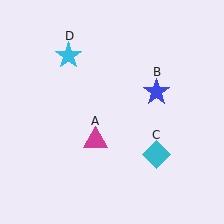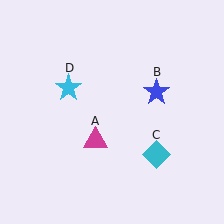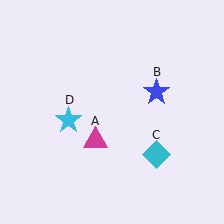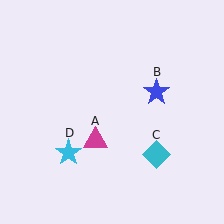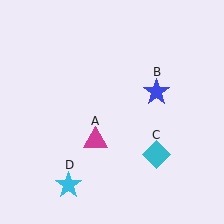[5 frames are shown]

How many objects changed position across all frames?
1 object changed position: cyan star (object D).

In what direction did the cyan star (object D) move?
The cyan star (object D) moved down.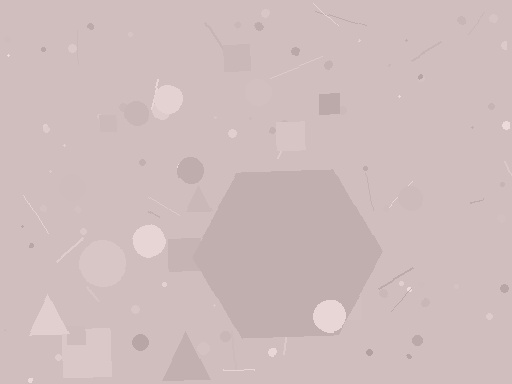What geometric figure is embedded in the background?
A hexagon is embedded in the background.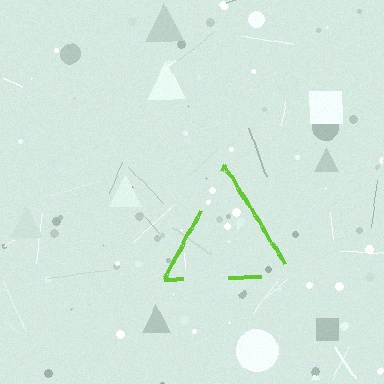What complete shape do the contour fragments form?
The contour fragments form a triangle.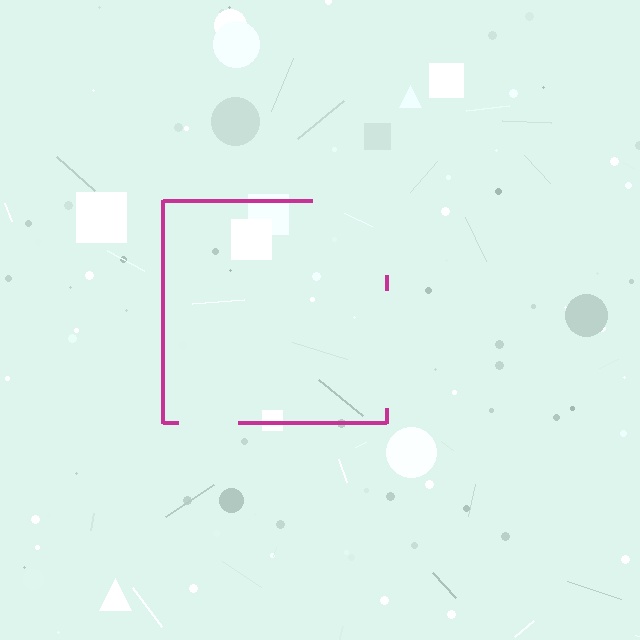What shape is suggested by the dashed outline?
The dashed outline suggests a square.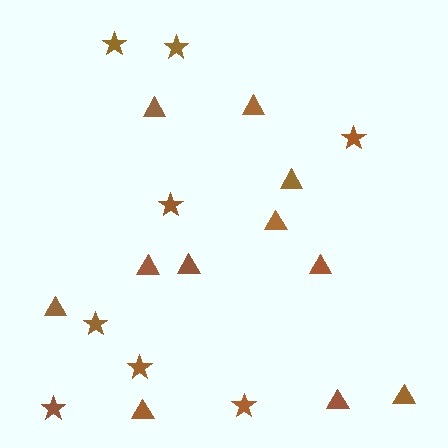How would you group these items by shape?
There are 2 groups: one group of stars (8) and one group of triangles (11).